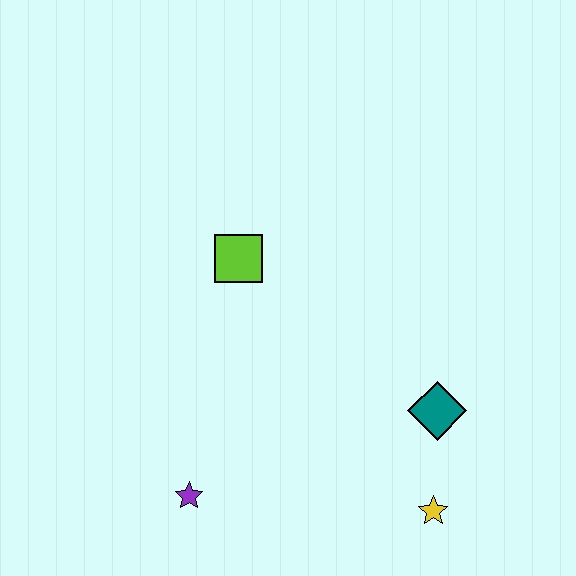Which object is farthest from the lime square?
The yellow star is farthest from the lime square.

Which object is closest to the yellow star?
The teal diamond is closest to the yellow star.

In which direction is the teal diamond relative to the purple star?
The teal diamond is to the right of the purple star.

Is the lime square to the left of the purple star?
No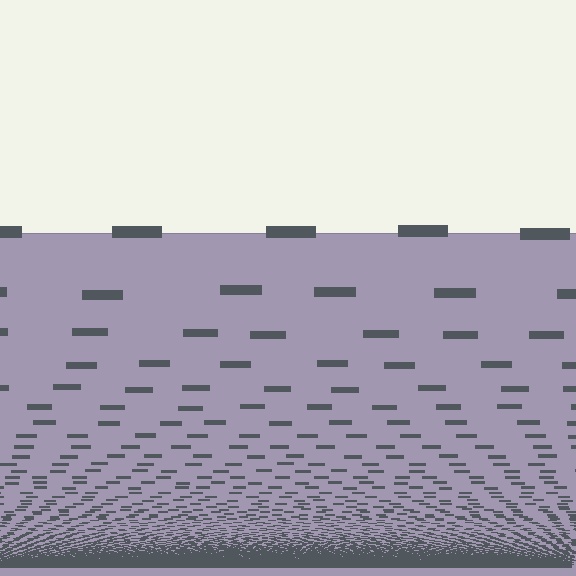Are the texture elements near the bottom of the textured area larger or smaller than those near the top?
Smaller. The gradient is inverted — elements near the bottom are smaller and denser.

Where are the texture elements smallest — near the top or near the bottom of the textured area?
Near the bottom.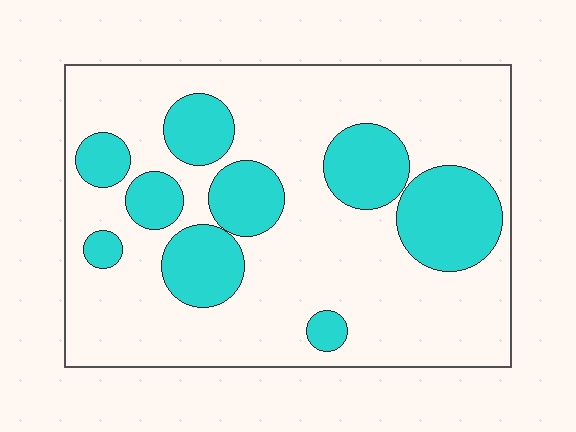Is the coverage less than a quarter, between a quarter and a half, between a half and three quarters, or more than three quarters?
Between a quarter and a half.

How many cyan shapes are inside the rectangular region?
9.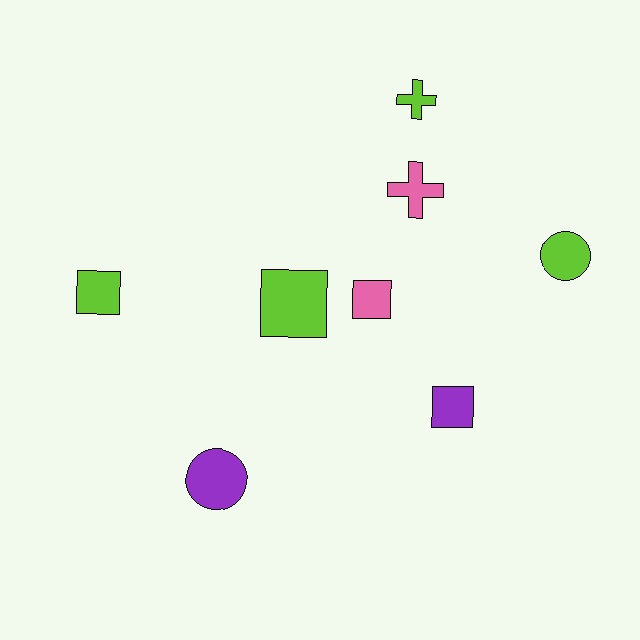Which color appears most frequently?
Lime, with 4 objects.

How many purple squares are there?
There is 1 purple square.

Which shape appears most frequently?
Square, with 4 objects.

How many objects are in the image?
There are 8 objects.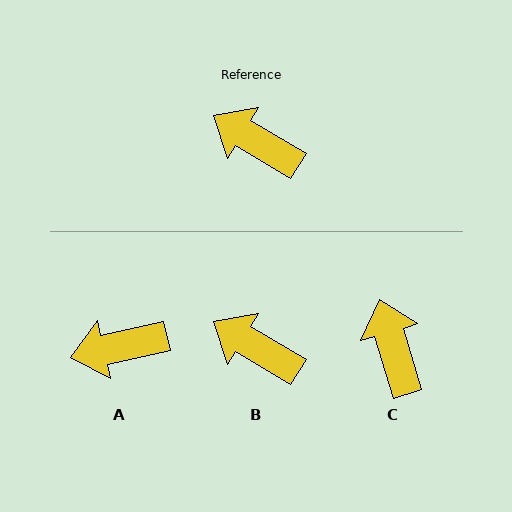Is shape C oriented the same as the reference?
No, it is off by about 42 degrees.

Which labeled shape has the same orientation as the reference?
B.